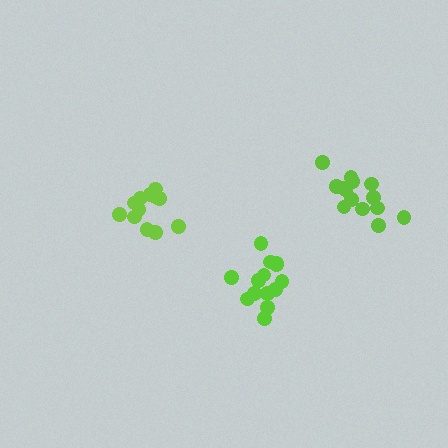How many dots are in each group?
Group 1: 14 dots, Group 2: 14 dots, Group 3: 12 dots (40 total).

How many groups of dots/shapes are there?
There are 3 groups.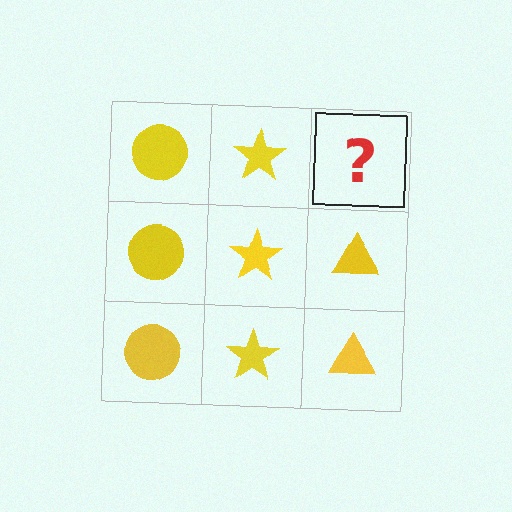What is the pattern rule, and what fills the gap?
The rule is that each column has a consistent shape. The gap should be filled with a yellow triangle.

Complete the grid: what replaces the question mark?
The question mark should be replaced with a yellow triangle.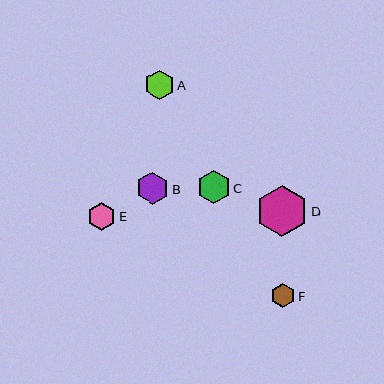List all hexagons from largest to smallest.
From largest to smallest: D, C, B, A, E, F.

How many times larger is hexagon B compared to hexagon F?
Hexagon B is approximately 1.3 times the size of hexagon F.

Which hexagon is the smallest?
Hexagon F is the smallest with a size of approximately 24 pixels.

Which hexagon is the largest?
Hexagon D is the largest with a size of approximately 51 pixels.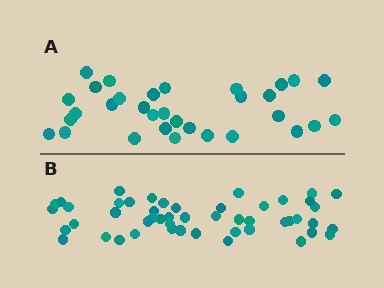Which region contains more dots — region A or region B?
Region B (the bottom region) has more dots.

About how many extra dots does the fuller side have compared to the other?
Region B has approximately 15 more dots than region A.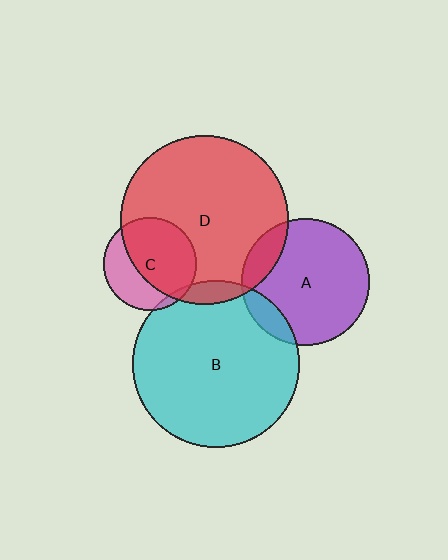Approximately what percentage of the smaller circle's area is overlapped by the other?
Approximately 10%.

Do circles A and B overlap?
Yes.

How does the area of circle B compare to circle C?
Approximately 3.2 times.